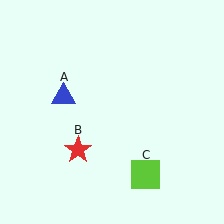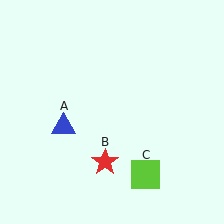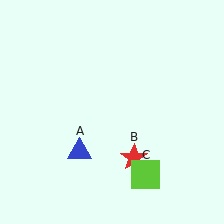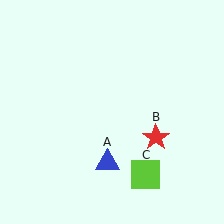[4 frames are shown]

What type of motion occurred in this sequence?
The blue triangle (object A), red star (object B) rotated counterclockwise around the center of the scene.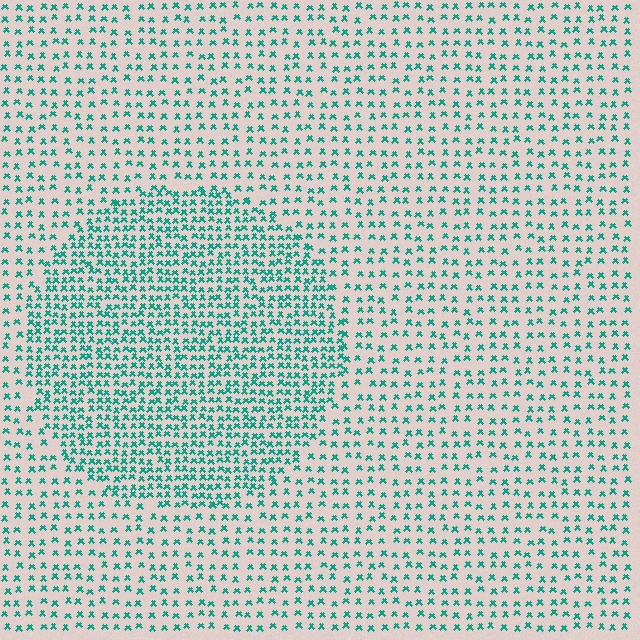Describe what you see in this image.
The image contains small teal elements arranged at two different densities. A circle-shaped region is visible where the elements are more densely packed than the surrounding area.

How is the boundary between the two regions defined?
The boundary is defined by a change in element density (approximately 2.0x ratio). All elements are the same color, size, and shape.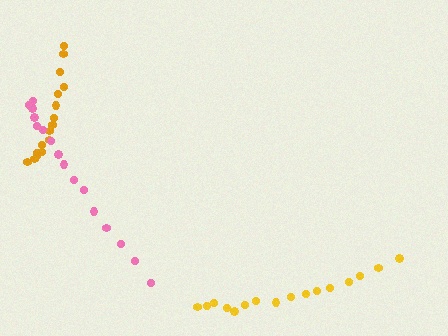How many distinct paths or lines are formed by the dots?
There are 3 distinct paths.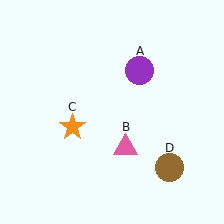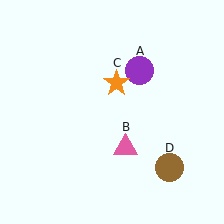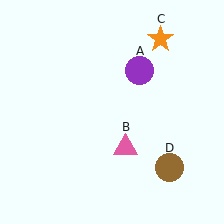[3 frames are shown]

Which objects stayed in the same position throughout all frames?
Purple circle (object A) and pink triangle (object B) and brown circle (object D) remained stationary.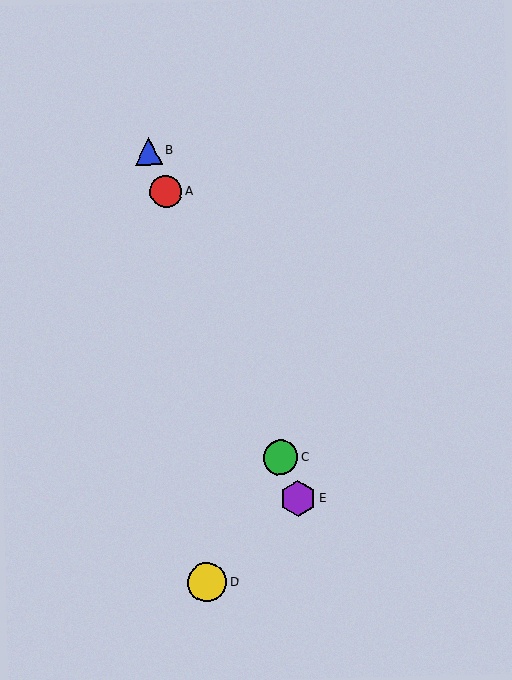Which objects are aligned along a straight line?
Objects A, B, C, E are aligned along a straight line.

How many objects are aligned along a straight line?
4 objects (A, B, C, E) are aligned along a straight line.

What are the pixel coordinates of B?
Object B is at (149, 151).